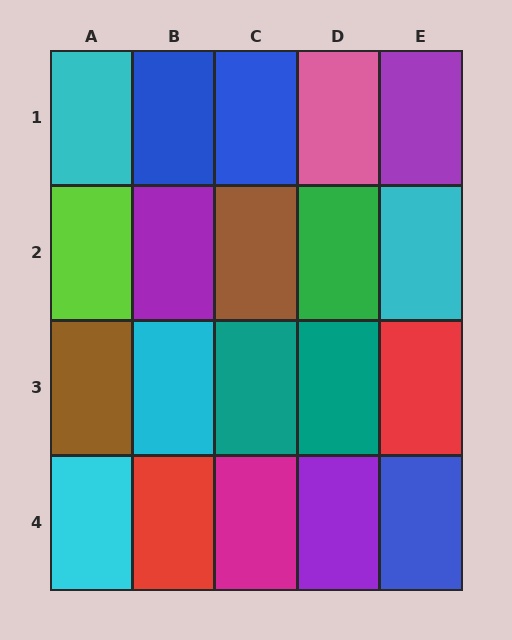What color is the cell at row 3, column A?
Brown.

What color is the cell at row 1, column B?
Blue.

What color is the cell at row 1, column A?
Cyan.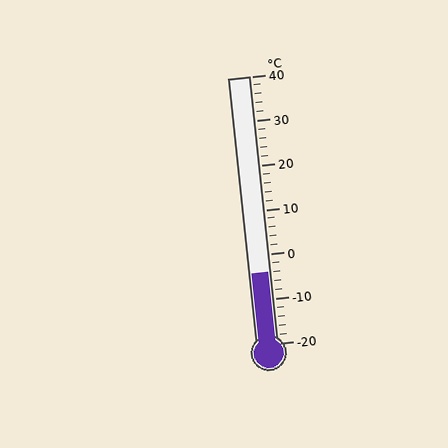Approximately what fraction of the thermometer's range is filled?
The thermometer is filled to approximately 25% of its range.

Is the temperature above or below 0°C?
The temperature is below 0°C.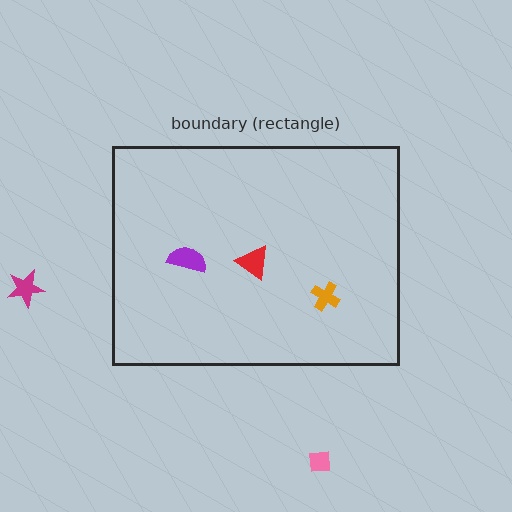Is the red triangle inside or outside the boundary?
Inside.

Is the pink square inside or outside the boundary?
Outside.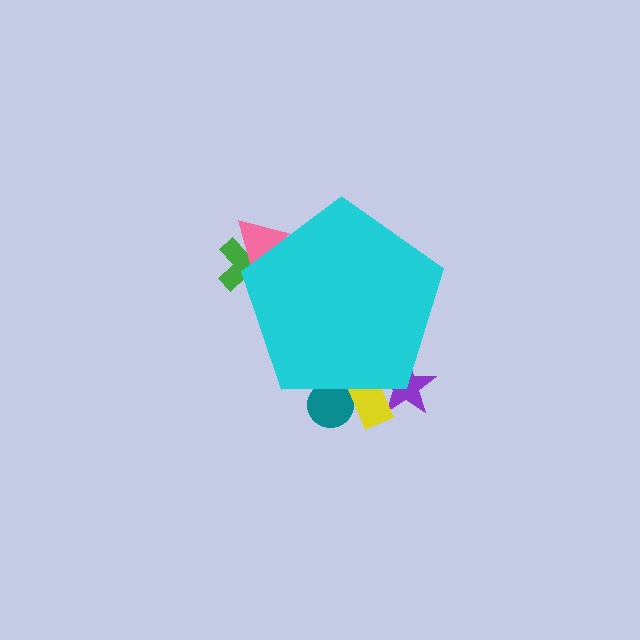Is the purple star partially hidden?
Yes, the purple star is partially hidden behind the cyan pentagon.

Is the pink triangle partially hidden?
Yes, the pink triangle is partially hidden behind the cyan pentagon.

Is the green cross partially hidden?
Yes, the green cross is partially hidden behind the cyan pentagon.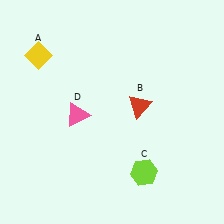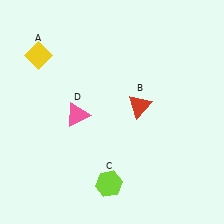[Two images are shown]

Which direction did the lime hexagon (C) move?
The lime hexagon (C) moved left.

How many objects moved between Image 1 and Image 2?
1 object moved between the two images.